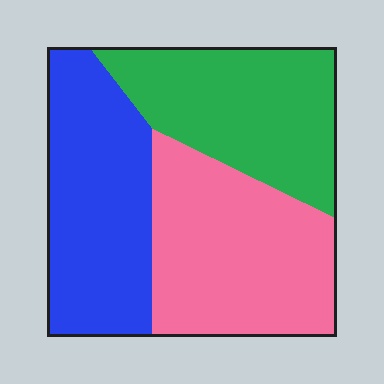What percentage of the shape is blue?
Blue takes up between a sixth and a third of the shape.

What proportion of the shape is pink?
Pink takes up about three eighths (3/8) of the shape.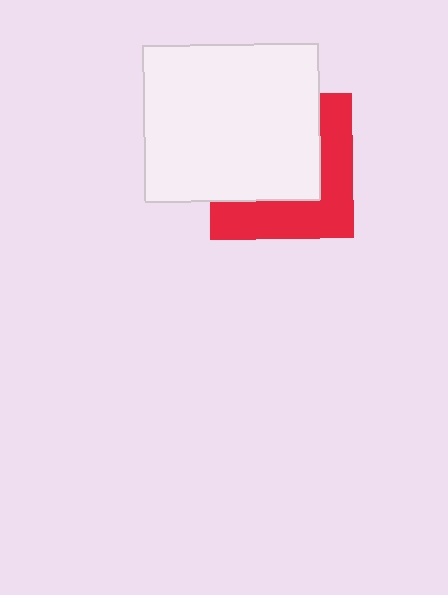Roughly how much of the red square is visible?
A small part of it is visible (roughly 43%).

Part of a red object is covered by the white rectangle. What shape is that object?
It is a square.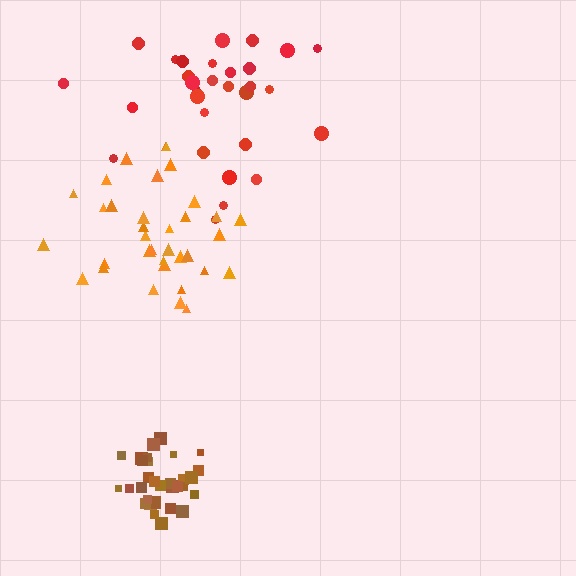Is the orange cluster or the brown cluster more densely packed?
Brown.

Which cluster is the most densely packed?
Brown.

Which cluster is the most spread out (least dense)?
Red.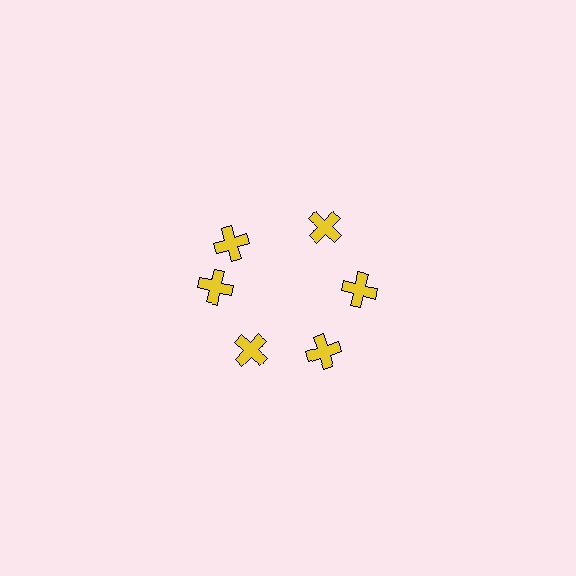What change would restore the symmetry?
The symmetry would be restored by rotating it back into even spacing with its neighbors so that all 6 crosses sit at equal angles and equal distance from the center.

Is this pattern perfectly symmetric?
No. The 6 yellow crosses are arranged in a ring, but one element near the 11 o'clock position is rotated out of alignment along the ring, breaking the 6-fold rotational symmetry.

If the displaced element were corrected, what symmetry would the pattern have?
It would have 6-fold rotational symmetry — the pattern would map onto itself every 60 degrees.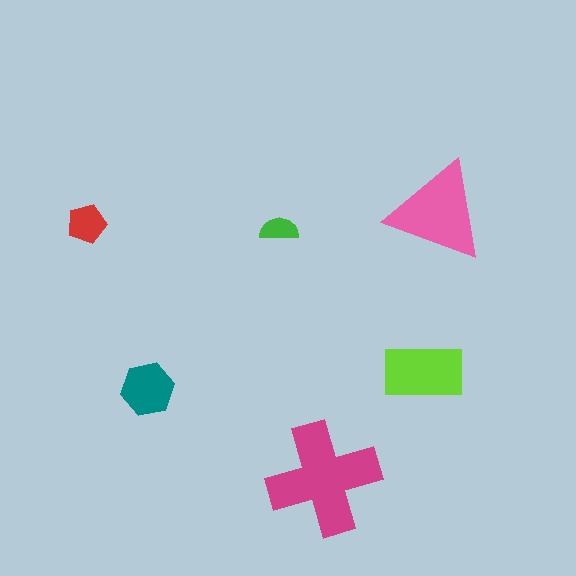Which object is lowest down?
The magenta cross is bottommost.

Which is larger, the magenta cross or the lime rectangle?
The magenta cross.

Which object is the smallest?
The green semicircle.